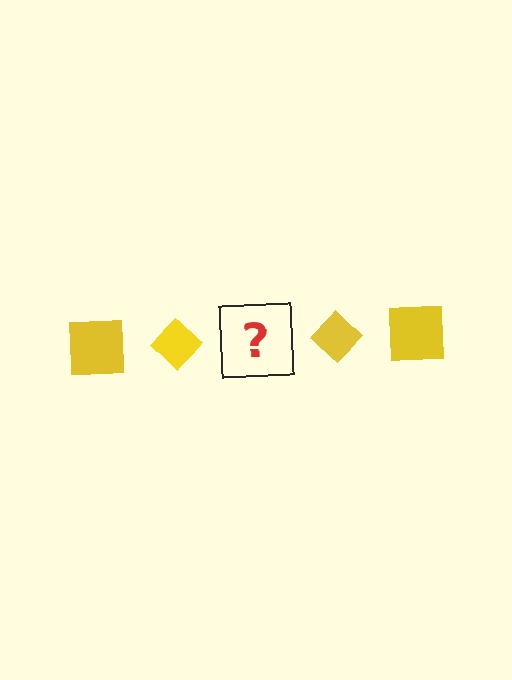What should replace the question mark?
The question mark should be replaced with a yellow square.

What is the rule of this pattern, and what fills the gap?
The rule is that the pattern cycles through square, diamond shapes in yellow. The gap should be filled with a yellow square.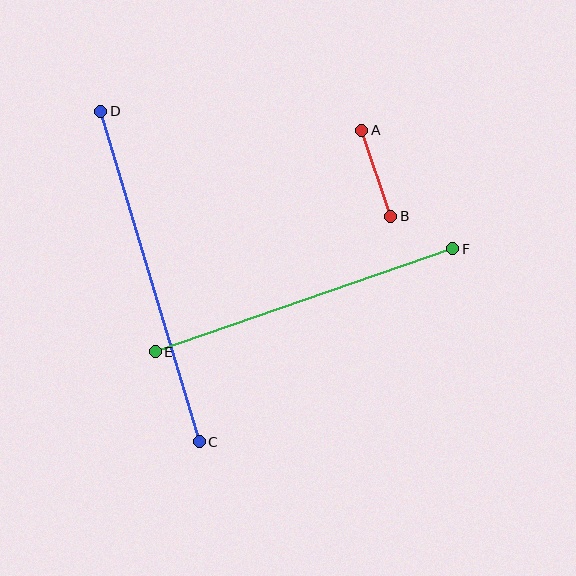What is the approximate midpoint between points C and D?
The midpoint is at approximately (150, 276) pixels.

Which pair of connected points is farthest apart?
Points C and D are farthest apart.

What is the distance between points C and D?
The distance is approximately 345 pixels.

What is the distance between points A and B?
The distance is approximately 91 pixels.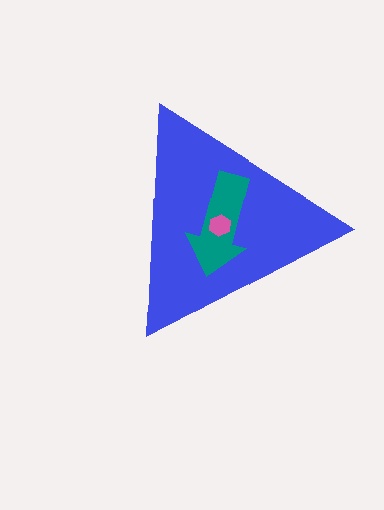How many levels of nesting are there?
3.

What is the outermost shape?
The blue triangle.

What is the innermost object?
The pink hexagon.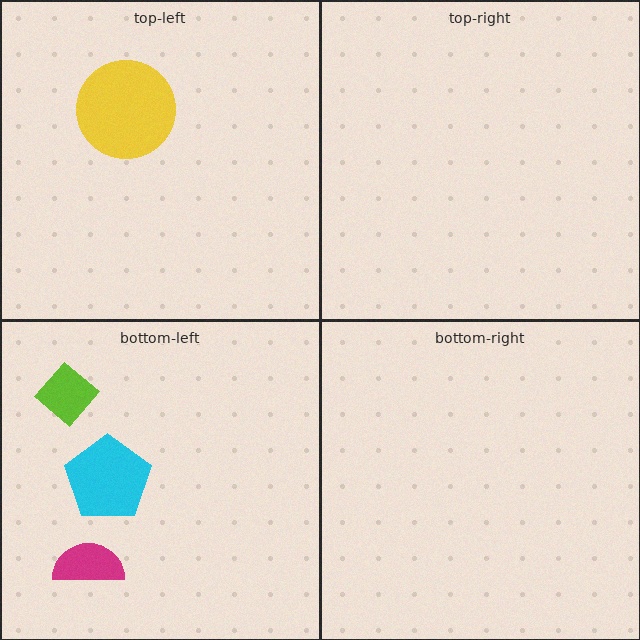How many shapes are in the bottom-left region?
3.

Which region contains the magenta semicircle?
The bottom-left region.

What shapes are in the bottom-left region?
The magenta semicircle, the lime diamond, the cyan pentagon.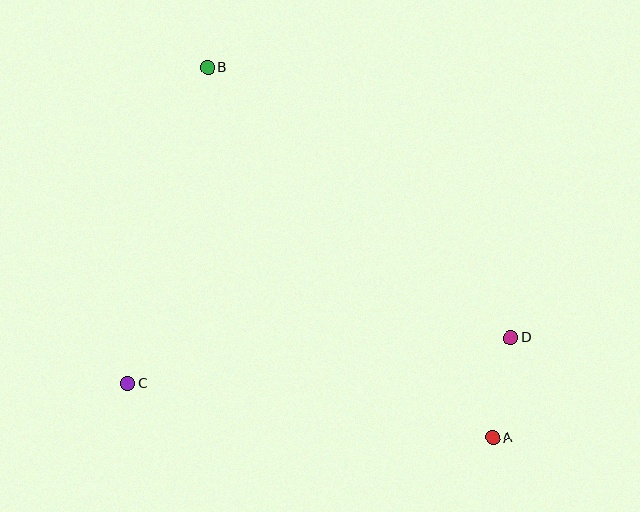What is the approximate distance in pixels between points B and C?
The distance between B and C is approximately 326 pixels.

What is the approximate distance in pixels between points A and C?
The distance between A and C is approximately 369 pixels.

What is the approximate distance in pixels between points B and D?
The distance between B and D is approximately 406 pixels.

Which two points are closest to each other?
Points A and D are closest to each other.